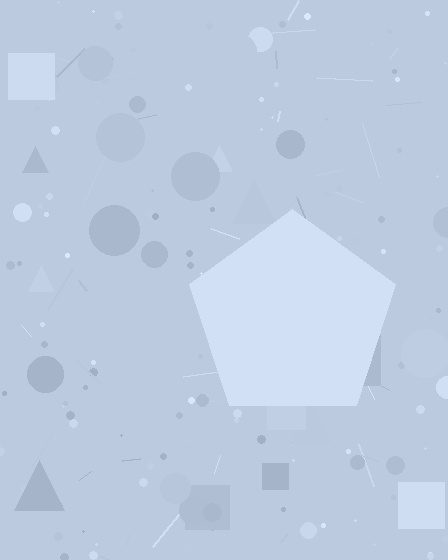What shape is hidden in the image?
A pentagon is hidden in the image.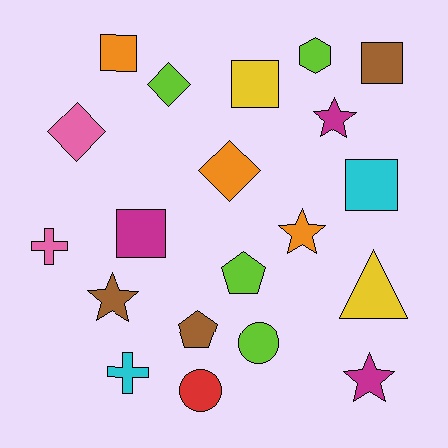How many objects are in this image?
There are 20 objects.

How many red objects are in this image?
There is 1 red object.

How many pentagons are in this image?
There are 2 pentagons.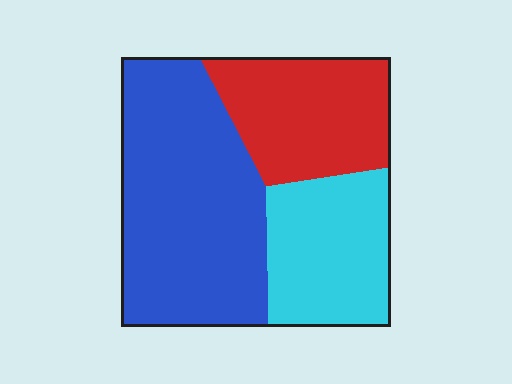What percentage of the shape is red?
Red covers around 25% of the shape.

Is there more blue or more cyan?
Blue.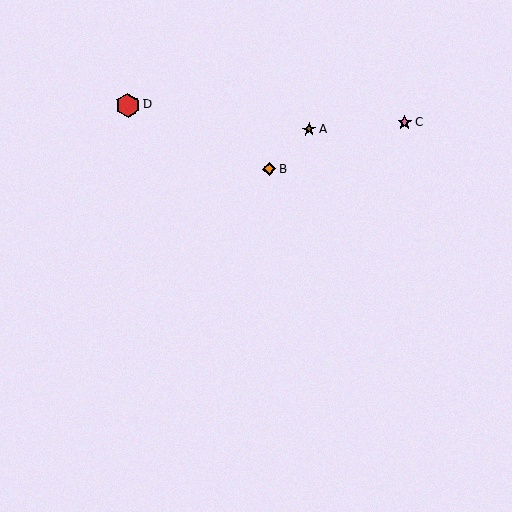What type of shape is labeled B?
Shape B is an orange diamond.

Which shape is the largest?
The red hexagon (labeled D) is the largest.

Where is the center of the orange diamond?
The center of the orange diamond is at (269, 169).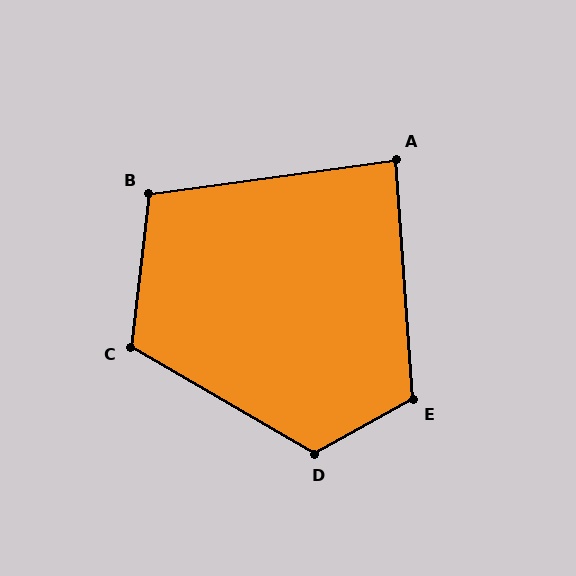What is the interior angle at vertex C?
Approximately 113 degrees (obtuse).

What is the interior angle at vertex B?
Approximately 105 degrees (obtuse).